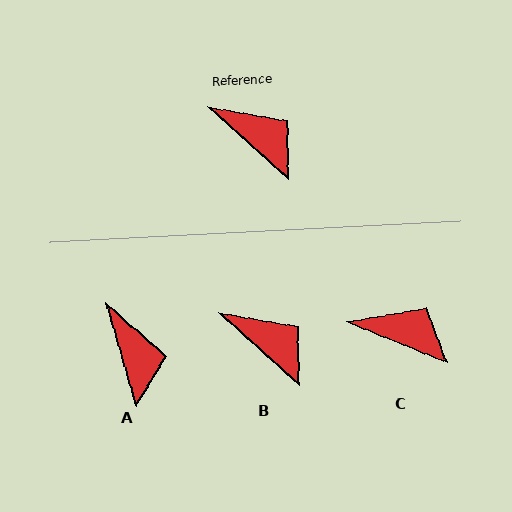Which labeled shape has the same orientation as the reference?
B.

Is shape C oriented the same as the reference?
No, it is off by about 21 degrees.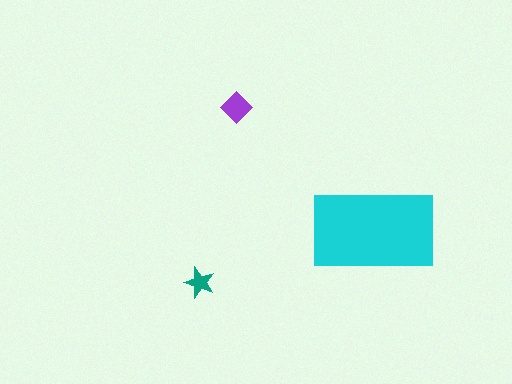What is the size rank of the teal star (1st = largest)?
3rd.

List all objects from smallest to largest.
The teal star, the purple diamond, the cyan rectangle.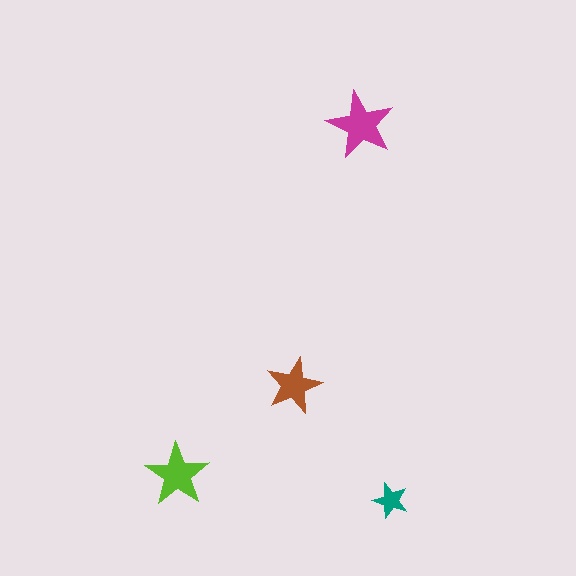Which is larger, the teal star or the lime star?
The lime one.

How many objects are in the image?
There are 4 objects in the image.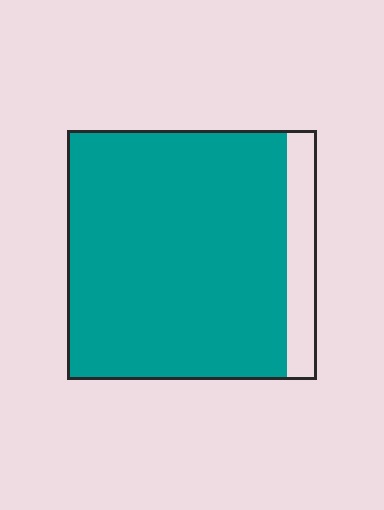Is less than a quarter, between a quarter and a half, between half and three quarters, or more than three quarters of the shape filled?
More than three quarters.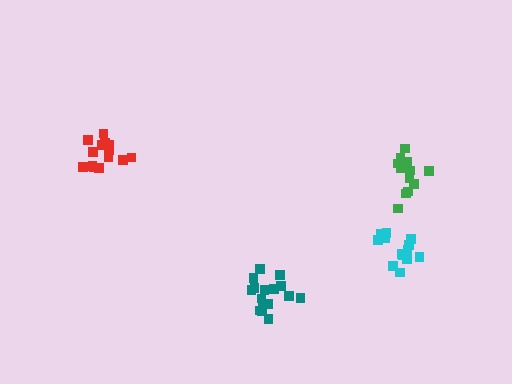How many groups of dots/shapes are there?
There are 4 groups.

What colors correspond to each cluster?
The clusters are colored: cyan, red, teal, green.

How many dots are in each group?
Group 1: 13 dots, Group 2: 15 dots, Group 3: 16 dots, Group 4: 12 dots (56 total).